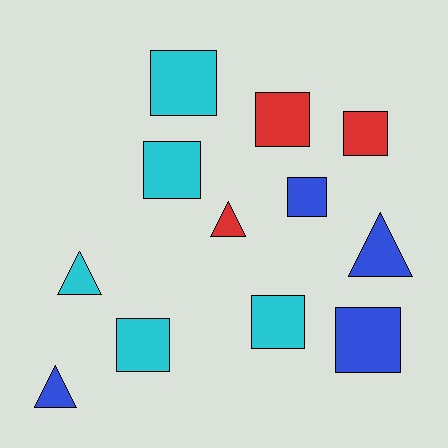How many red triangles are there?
There is 1 red triangle.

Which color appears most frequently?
Cyan, with 5 objects.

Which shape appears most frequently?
Square, with 8 objects.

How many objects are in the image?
There are 12 objects.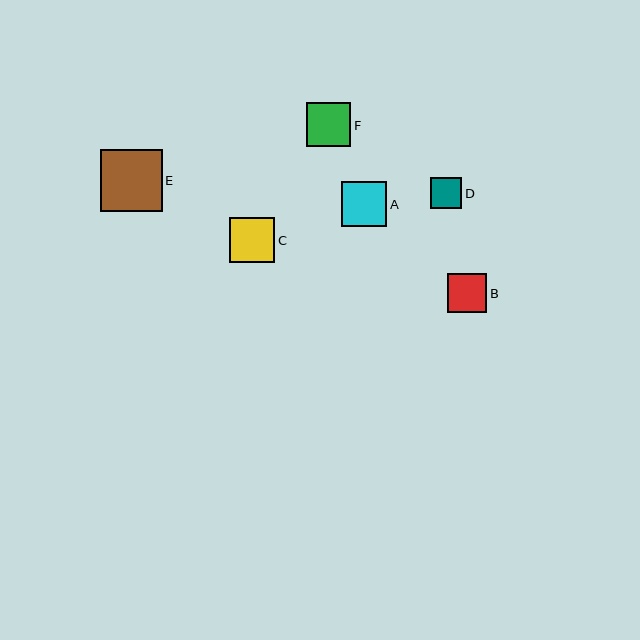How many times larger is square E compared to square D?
Square E is approximately 2.0 times the size of square D.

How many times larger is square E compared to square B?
Square E is approximately 1.6 times the size of square B.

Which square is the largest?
Square E is the largest with a size of approximately 62 pixels.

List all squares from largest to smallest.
From largest to smallest: E, A, C, F, B, D.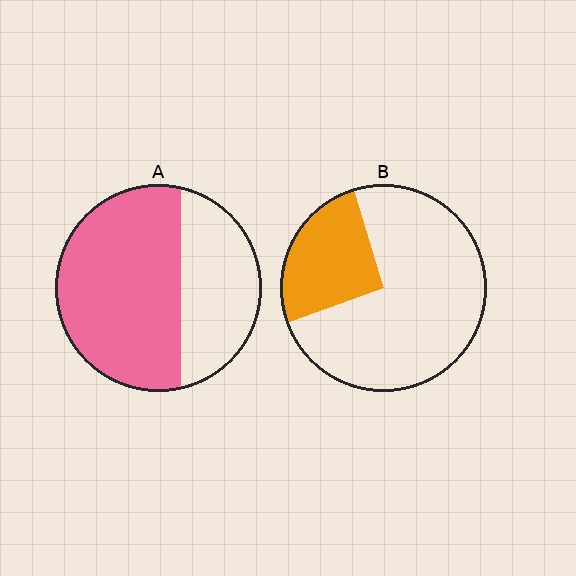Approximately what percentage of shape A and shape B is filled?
A is approximately 65% and B is approximately 25%.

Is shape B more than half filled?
No.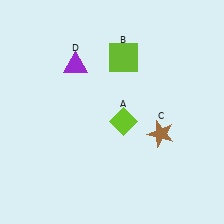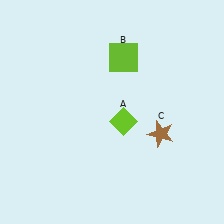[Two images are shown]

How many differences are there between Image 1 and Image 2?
There is 1 difference between the two images.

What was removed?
The purple triangle (D) was removed in Image 2.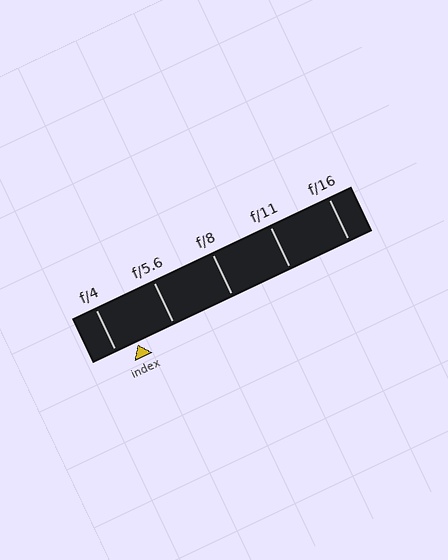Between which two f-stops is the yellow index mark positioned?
The index mark is between f/4 and f/5.6.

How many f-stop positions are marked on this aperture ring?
There are 5 f-stop positions marked.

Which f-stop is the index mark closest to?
The index mark is closest to f/4.